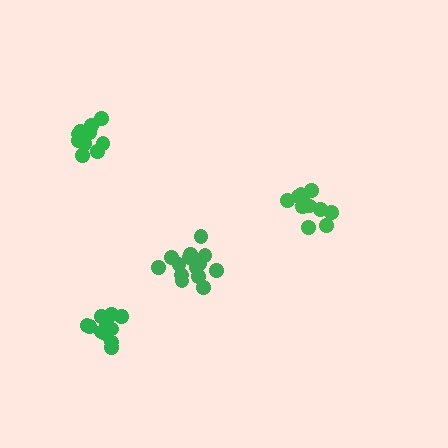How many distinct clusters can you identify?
There are 4 distinct clusters.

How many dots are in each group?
Group 1: 14 dots, Group 2: 12 dots, Group 3: 12 dots, Group 4: 13 dots (51 total).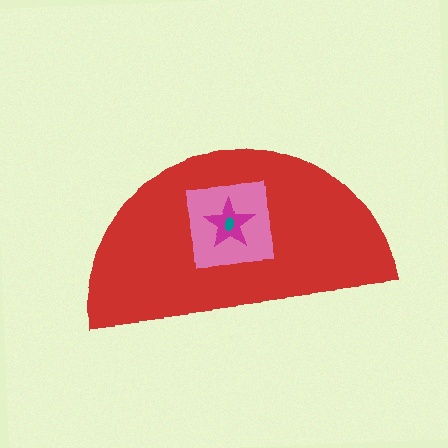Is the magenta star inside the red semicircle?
Yes.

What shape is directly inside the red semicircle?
The pink square.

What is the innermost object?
The teal ellipse.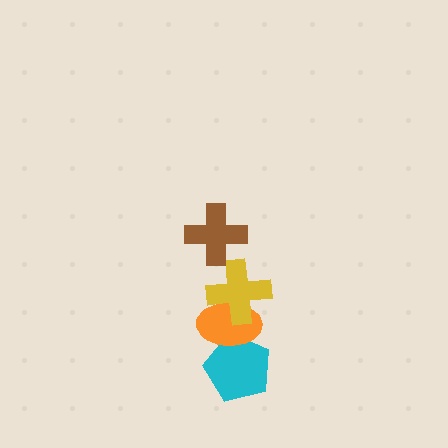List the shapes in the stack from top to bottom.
From top to bottom: the brown cross, the yellow cross, the orange ellipse, the cyan pentagon.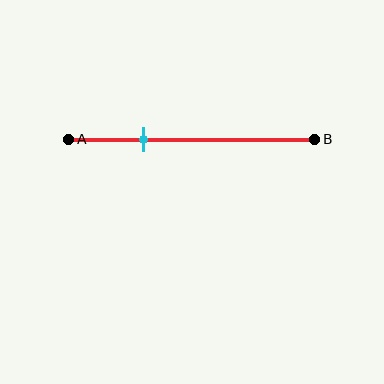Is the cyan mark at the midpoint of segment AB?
No, the mark is at about 30% from A, not at the 50% midpoint.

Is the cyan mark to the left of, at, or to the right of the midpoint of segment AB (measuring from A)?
The cyan mark is to the left of the midpoint of segment AB.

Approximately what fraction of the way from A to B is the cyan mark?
The cyan mark is approximately 30% of the way from A to B.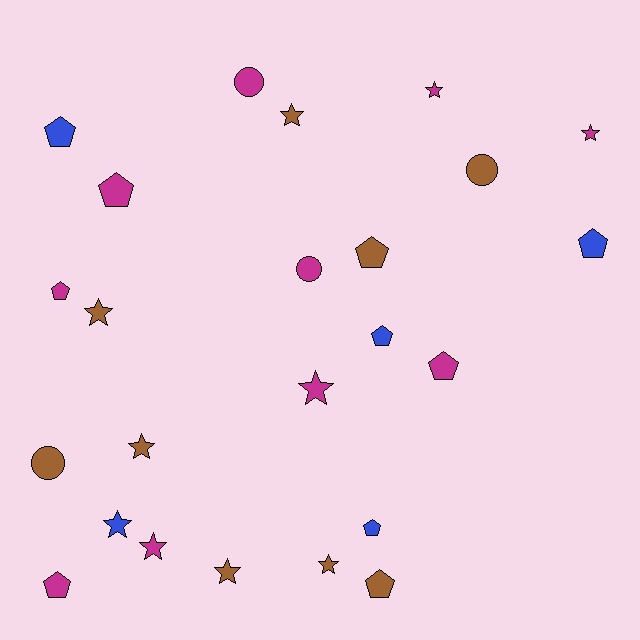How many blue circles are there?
There are no blue circles.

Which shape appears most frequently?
Pentagon, with 10 objects.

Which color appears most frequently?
Magenta, with 10 objects.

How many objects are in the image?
There are 24 objects.